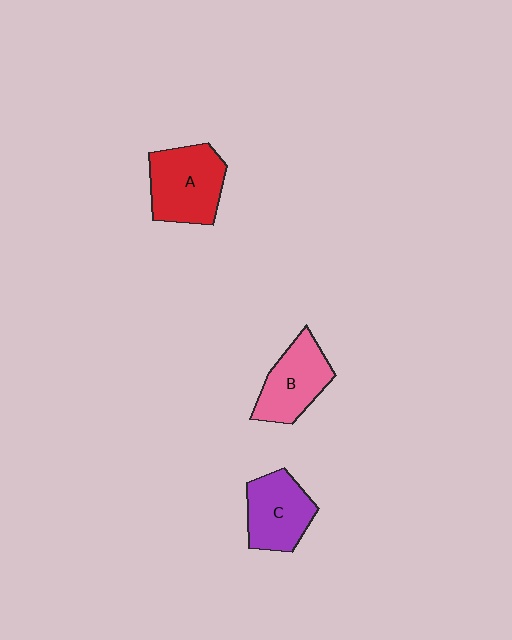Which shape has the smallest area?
Shape C (purple).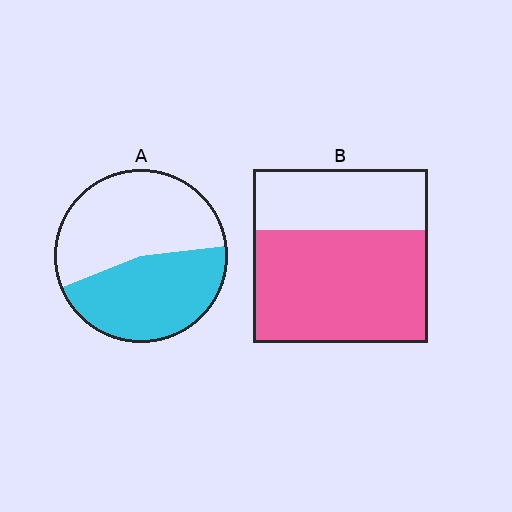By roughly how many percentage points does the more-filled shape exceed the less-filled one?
By roughly 20 percentage points (B over A).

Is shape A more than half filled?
No.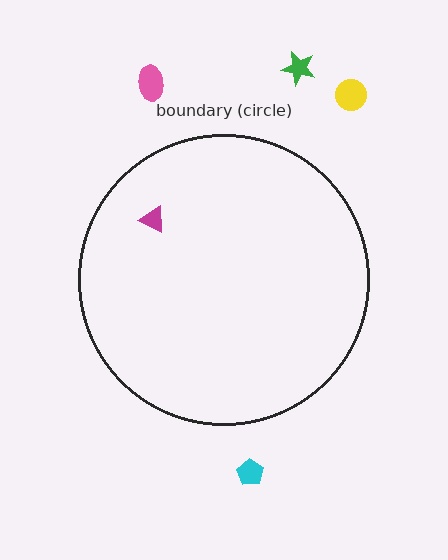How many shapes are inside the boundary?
1 inside, 4 outside.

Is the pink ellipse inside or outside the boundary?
Outside.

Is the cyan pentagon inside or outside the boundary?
Outside.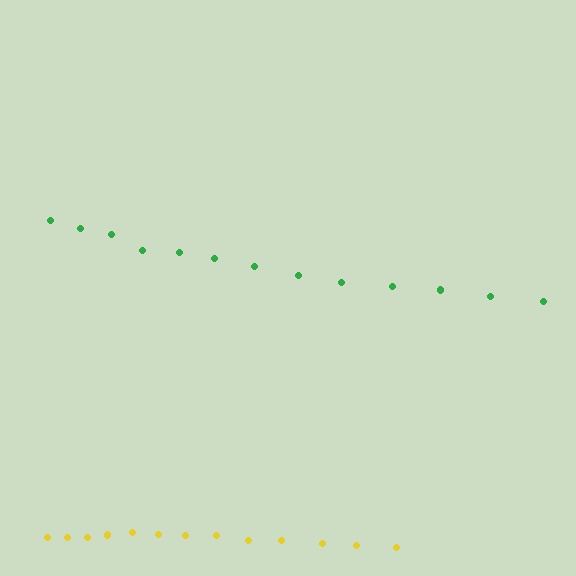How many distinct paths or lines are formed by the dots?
There are 2 distinct paths.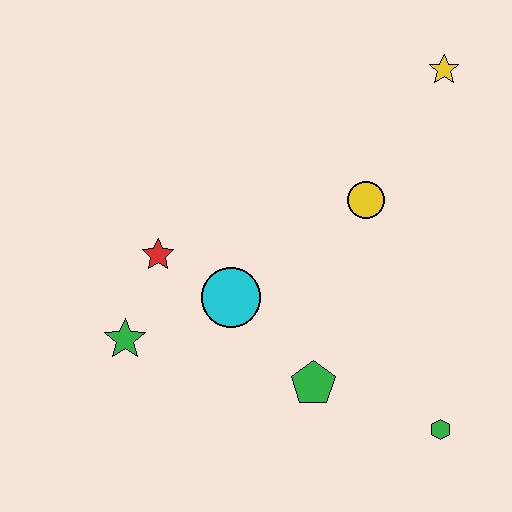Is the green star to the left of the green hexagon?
Yes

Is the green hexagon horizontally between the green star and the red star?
No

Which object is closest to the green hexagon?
The green pentagon is closest to the green hexagon.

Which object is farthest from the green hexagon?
The yellow star is farthest from the green hexagon.